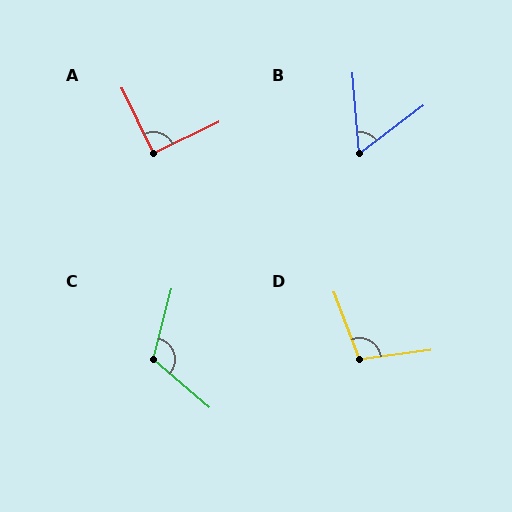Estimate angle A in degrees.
Approximately 90 degrees.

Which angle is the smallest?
B, at approximately 57 degrees.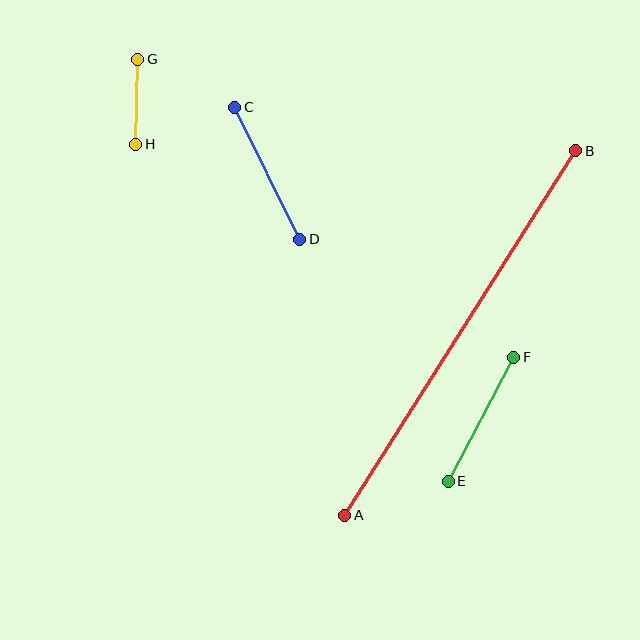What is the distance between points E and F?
The distance is approximately 140 pixels.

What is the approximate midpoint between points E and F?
The midpoint is at approximately (481, 419) pixels.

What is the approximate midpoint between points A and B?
The midpoint is at approximately (460, 333) pixels.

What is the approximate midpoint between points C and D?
The midpoint is at approximately (267, 173) pixels.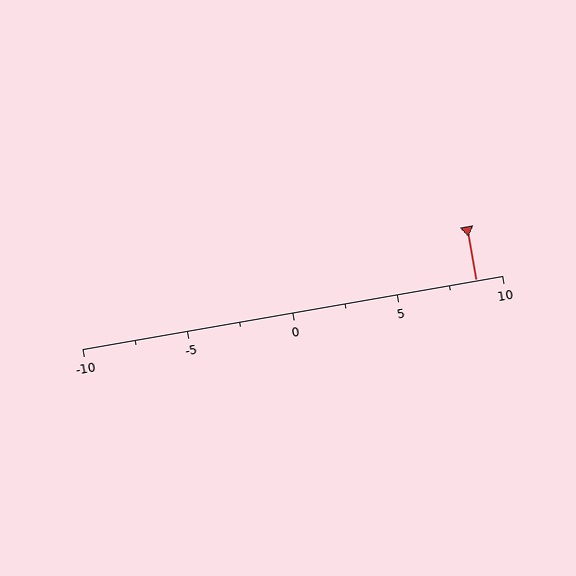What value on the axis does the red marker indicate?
The marker indicates approximately 8.8.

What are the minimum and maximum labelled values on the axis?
The axis runs from -10 to 10.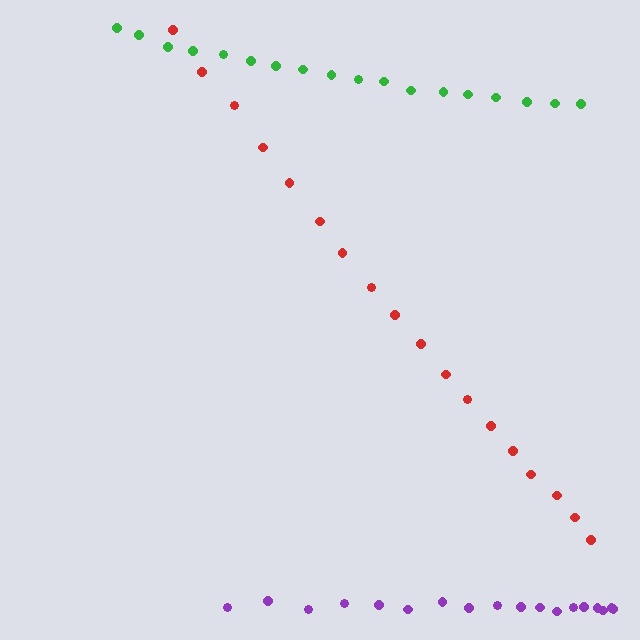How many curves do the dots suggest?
There are 3 distinct paths.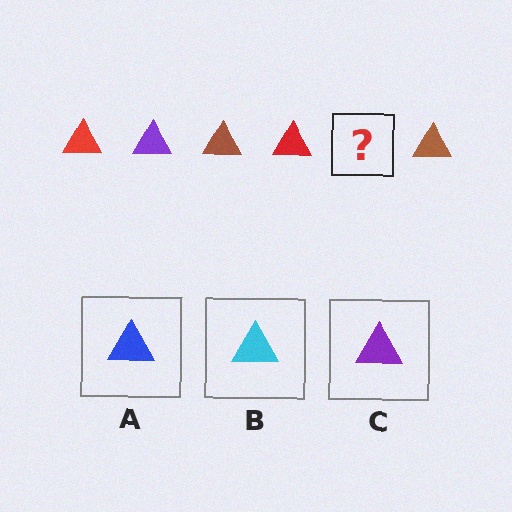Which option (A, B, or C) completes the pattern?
C.